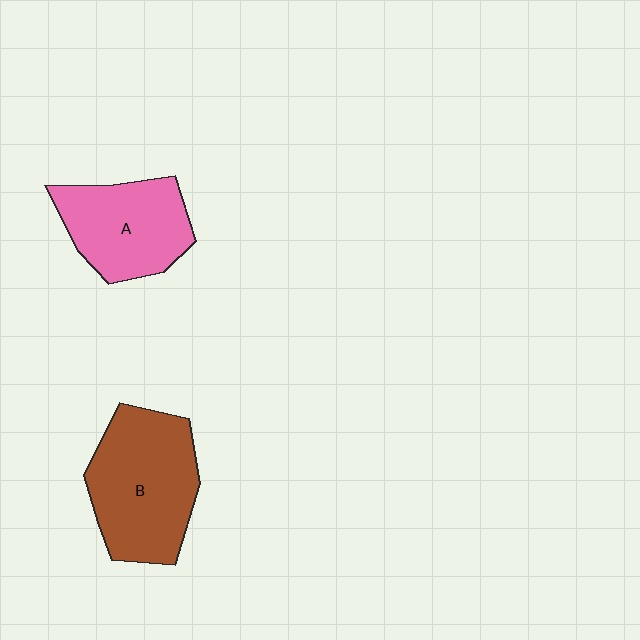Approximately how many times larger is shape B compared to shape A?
Approximately 1.3 times.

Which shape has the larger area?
Shape B (brown).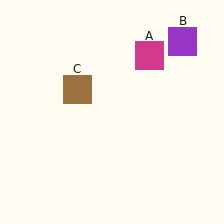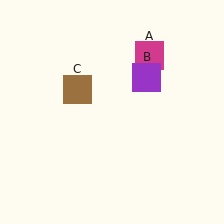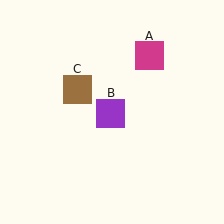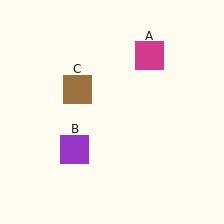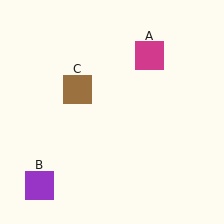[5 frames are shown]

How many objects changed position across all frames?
1 object changed position: purple square (object B).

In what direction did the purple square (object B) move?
The purple square (object B) moved down and to the left.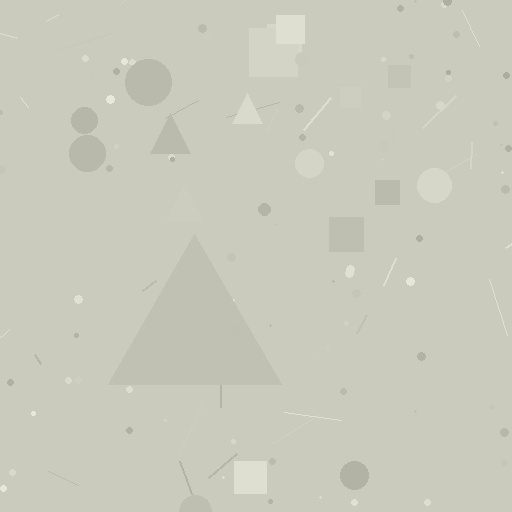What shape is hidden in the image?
A triangle is hidden in the image.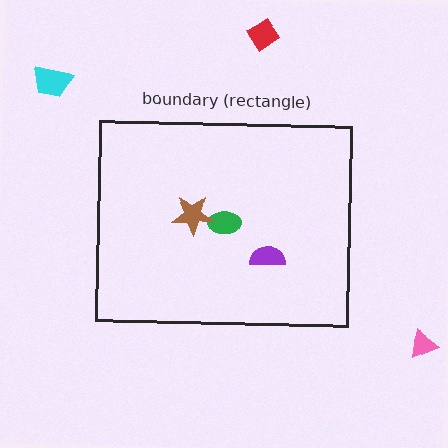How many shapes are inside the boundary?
3 inside, 3 outside.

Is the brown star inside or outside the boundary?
Inside.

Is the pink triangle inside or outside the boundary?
Outside.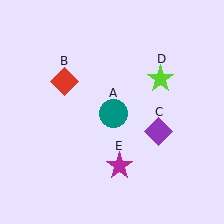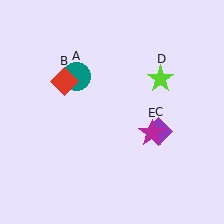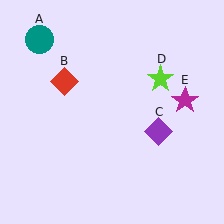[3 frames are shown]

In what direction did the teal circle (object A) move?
The teal circle (object A) moved up and to the left.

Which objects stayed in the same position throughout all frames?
Red diamond (object B) and purple diamond (object C) and lime star (object D) remained stationary.